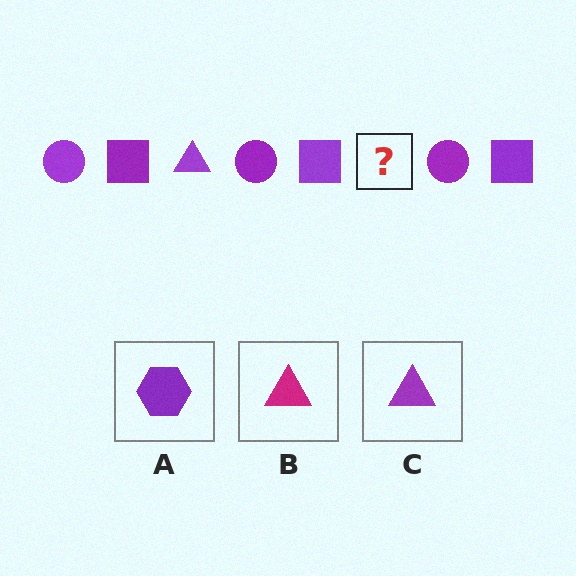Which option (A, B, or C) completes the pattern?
C.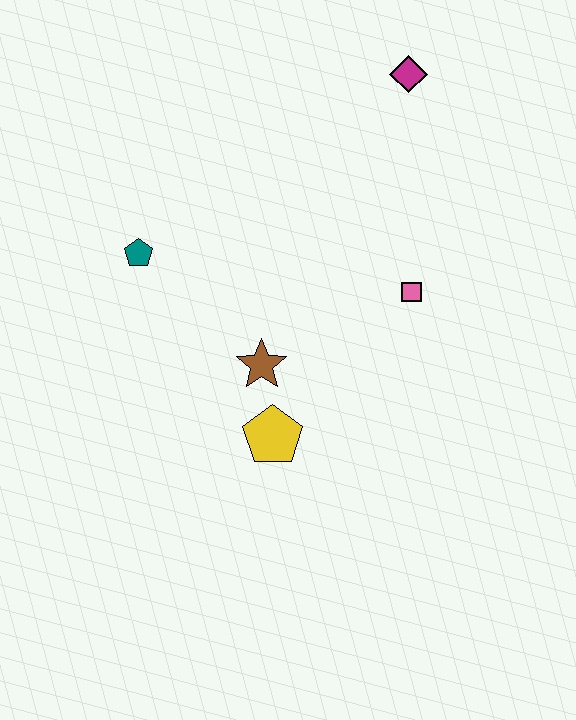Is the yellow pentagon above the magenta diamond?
No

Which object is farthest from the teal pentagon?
The magenta diamond is farthest from the teal pentagon.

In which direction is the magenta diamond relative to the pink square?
The magenta diamond is above the pink square.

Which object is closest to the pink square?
The brown star is closest to the pink square.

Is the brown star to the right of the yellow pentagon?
No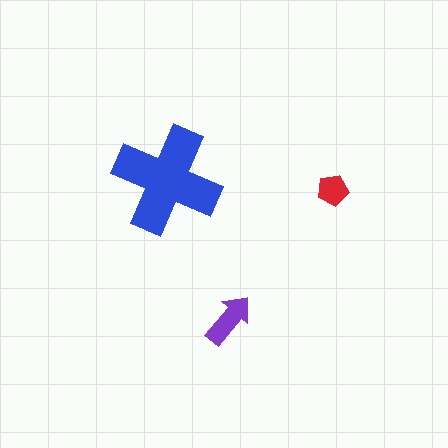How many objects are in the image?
There are 3 objects in the image.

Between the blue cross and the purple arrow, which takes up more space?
The blue cross.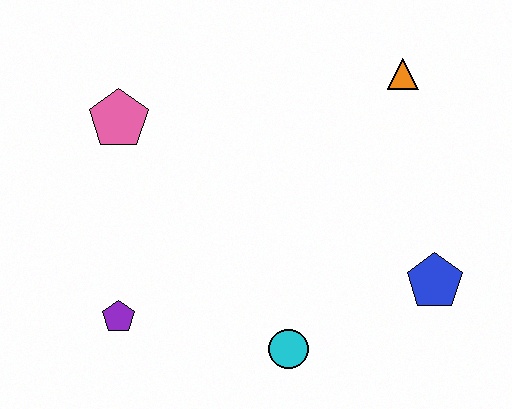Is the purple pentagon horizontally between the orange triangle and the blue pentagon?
No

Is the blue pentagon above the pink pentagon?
No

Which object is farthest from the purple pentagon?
The orange triangle is farthest from the purple pentagon.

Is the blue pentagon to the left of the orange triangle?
No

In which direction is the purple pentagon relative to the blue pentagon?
The purple pentagon is to the left of the blue pentagon.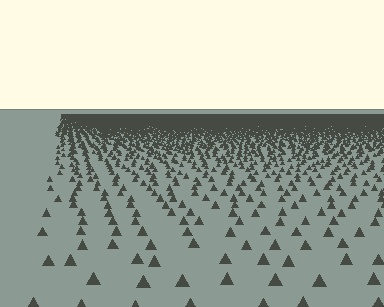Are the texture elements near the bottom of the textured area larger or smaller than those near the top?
Larger. Near the bottom, elements are closer to the viewer and appear at a bigger on-screen size.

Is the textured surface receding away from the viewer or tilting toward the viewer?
The surface is receding away from the viewer. Texture elements get smaller and denser toward the top.